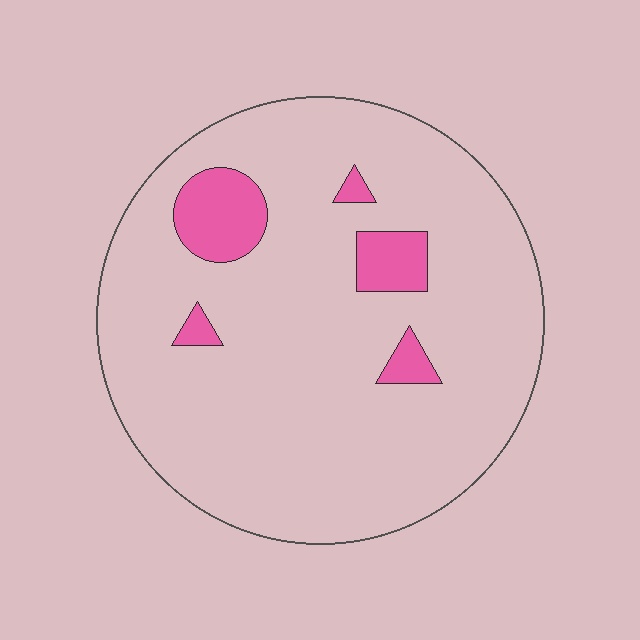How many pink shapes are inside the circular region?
5.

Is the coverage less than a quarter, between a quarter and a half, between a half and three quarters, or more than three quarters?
Less than a quarter.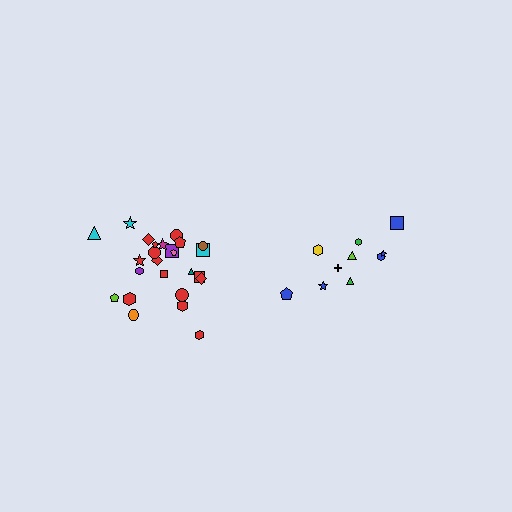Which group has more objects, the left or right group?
The left group.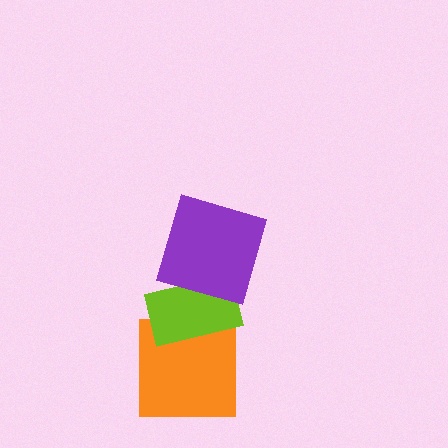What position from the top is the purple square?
The purple square is 1st from the top.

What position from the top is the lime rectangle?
The lime rectangle is 2nd from the top.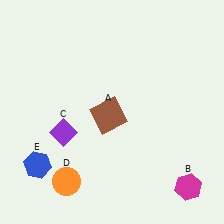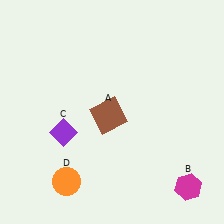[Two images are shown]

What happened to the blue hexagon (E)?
The blue hexagon (E) was removed in Image 2. It was in the bottom-left area of Image 1.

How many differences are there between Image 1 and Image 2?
There is 1 difference between the two images.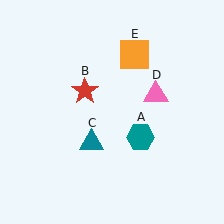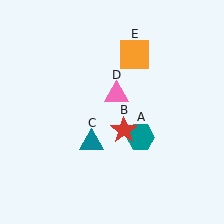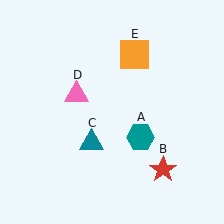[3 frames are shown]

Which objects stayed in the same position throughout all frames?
Teal hexagon (object A) and teal triangle (object C) and orange square (object E) remained stationary.